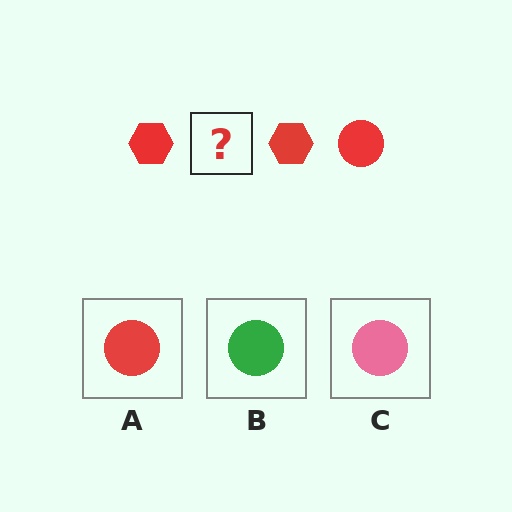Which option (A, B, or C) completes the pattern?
A.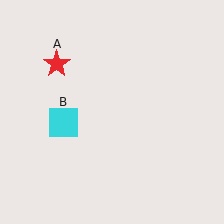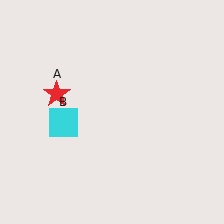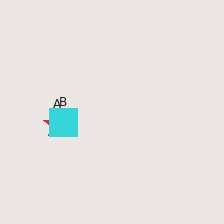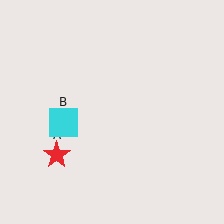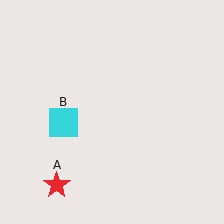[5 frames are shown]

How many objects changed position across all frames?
1 object changed position: red star (object A).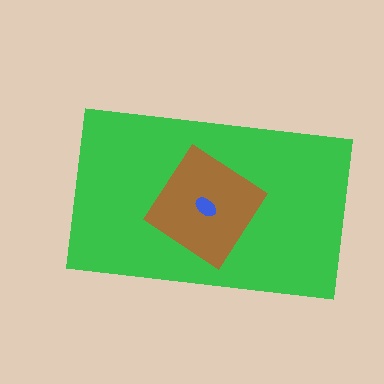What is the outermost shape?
The green rectangle.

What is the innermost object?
The blue ellipse.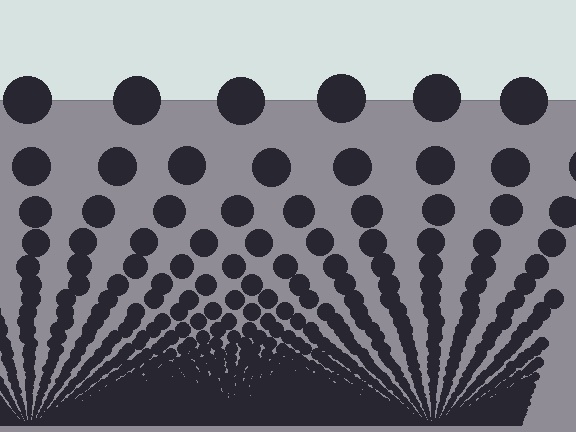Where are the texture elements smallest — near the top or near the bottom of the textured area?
Near the bottom.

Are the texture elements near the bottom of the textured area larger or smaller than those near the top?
Smaller. The gradient is inverted — elements near the bottom are smaller and denser.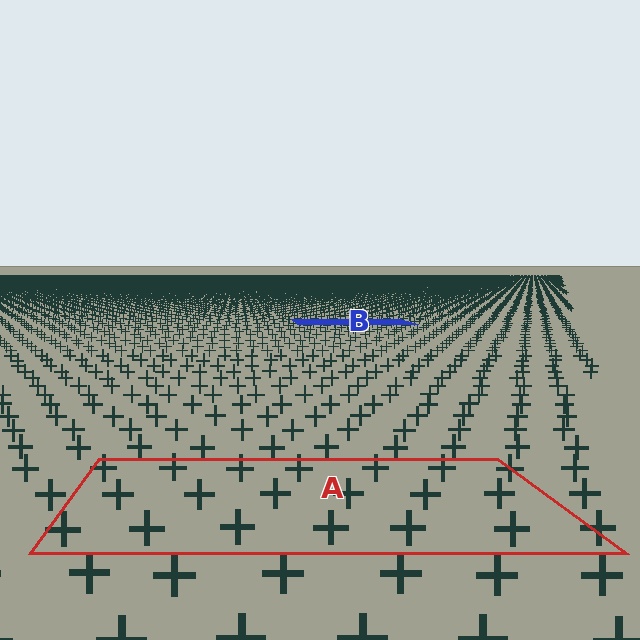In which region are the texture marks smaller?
The texture marks are smaller in region B, because it is farther away.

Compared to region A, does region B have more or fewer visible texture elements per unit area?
Region B has more texture elements per unit area — they are packed more densely because it is farther away.